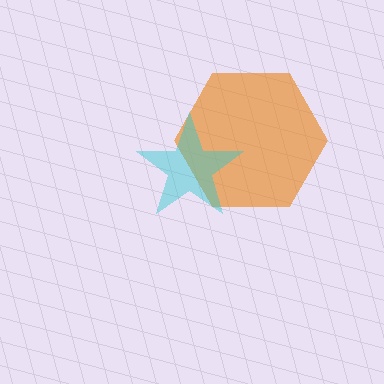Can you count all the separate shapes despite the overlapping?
Yes, there are 2 separate shapes.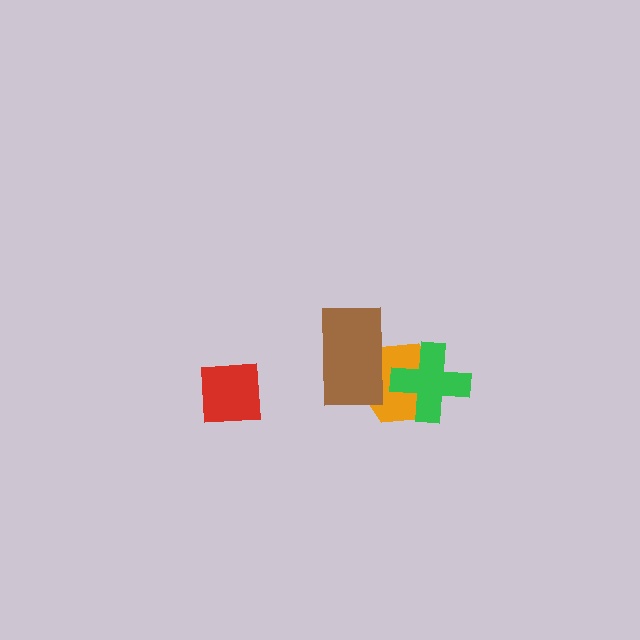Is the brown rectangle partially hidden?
No, no other shape covers it.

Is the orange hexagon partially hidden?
Yes, it is partially covered by another shape.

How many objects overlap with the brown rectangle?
1 object overlaps with the brown rectangle.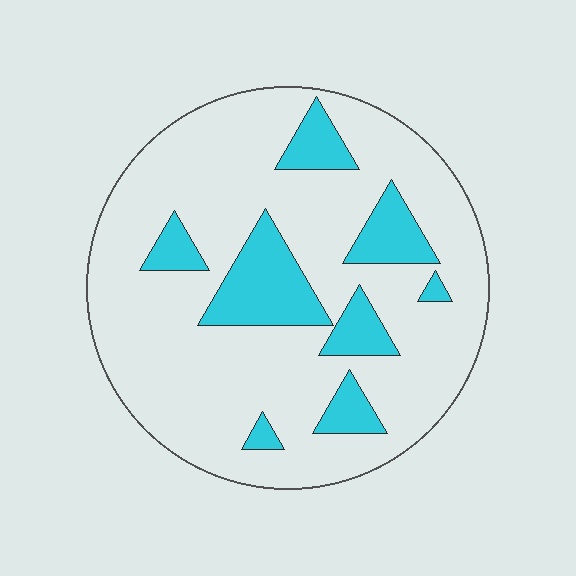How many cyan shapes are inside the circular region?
8.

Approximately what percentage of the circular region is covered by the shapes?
Approximately 20%.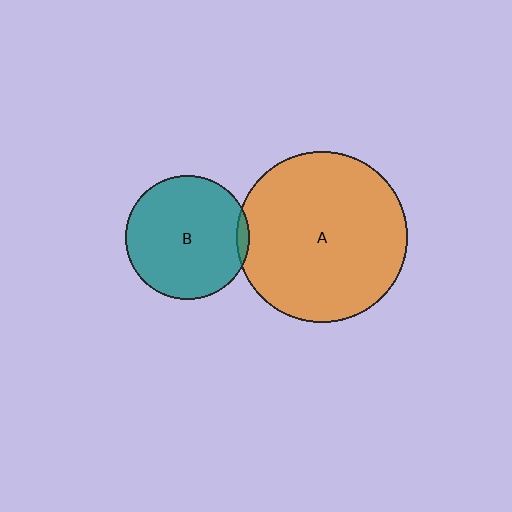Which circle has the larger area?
Circle A (orange).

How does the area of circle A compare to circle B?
Approximately 1.9 times.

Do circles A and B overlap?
Yes.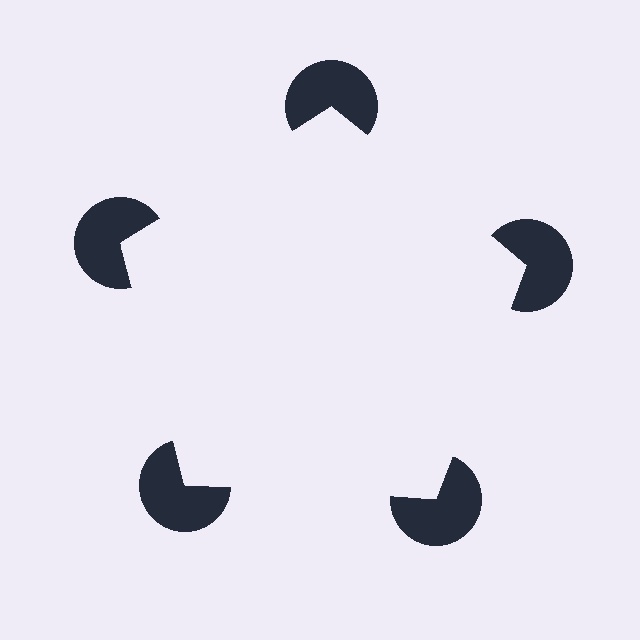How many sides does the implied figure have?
5 sides.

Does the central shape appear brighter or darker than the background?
It typically appears slightly brighter than the background, even though no actual brightness change is drawn.